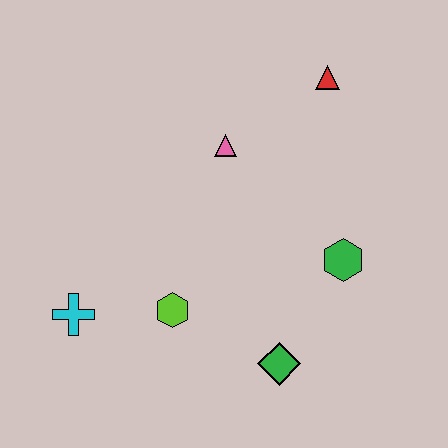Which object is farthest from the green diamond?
The red triangle is farthest from the green diamond.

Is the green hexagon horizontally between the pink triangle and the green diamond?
No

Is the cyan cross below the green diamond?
No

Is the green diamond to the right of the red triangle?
No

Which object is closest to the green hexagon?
The green diamond is closest to the green hexagon.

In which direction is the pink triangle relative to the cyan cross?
The pink triangle is above the cyan cross.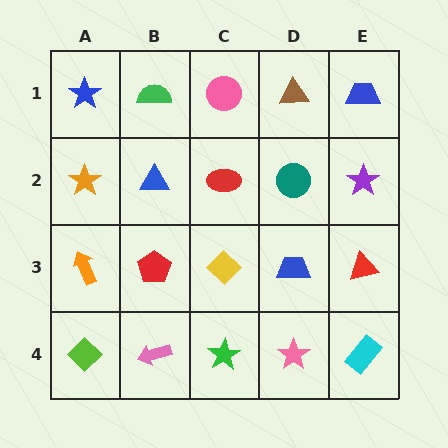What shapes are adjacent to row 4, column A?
An orange arrow (row 3, column A), a pink arrow (row 4, column B).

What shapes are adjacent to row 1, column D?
A teal circle (row 2, column D), a pink circle (row 1, column C), a blue trapezoid (row 1, column E).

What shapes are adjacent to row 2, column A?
A blue star (row 1, column A), an orange arrow (row 3, column A), a blue triangle (row 2, column B).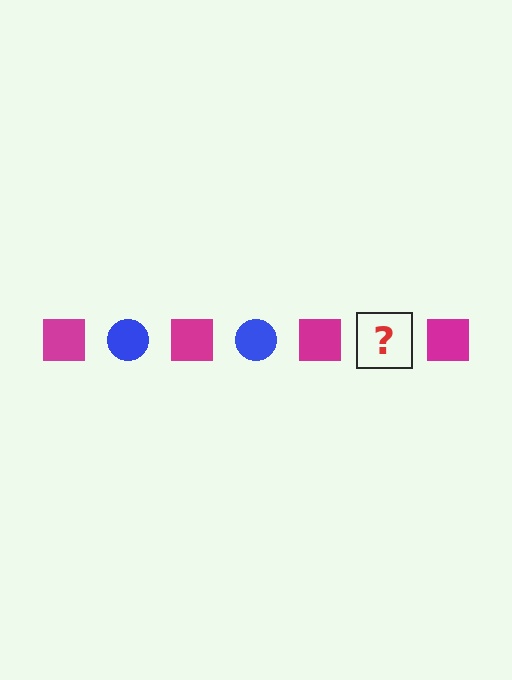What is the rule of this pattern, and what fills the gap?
The rule is that the pattern alternates between magenta square and blue circle. The gap should be filled with a blue circle.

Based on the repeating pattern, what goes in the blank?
The blank should be a blue circle.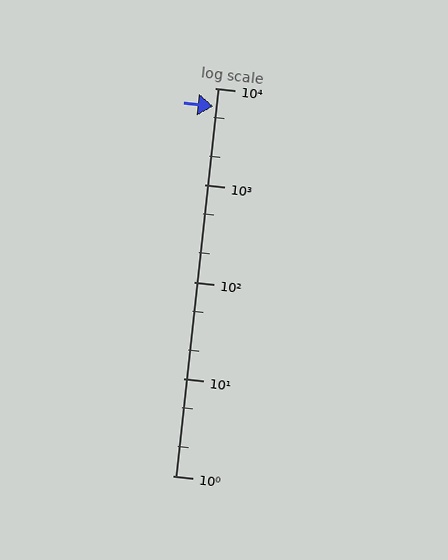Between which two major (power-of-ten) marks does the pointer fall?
The pointer is between 1000 and 10000.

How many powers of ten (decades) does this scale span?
The scale spans 4 decades, from 1 to 10000.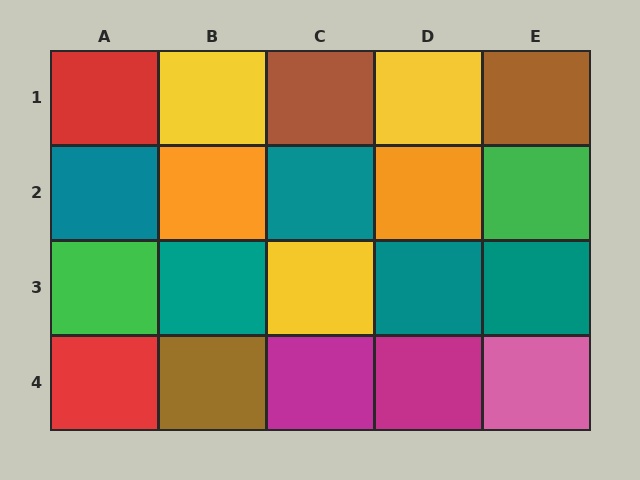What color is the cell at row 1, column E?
Brown.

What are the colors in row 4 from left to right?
Red, brown, magenta, magenta, pink.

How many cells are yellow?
3 cells are yellow.